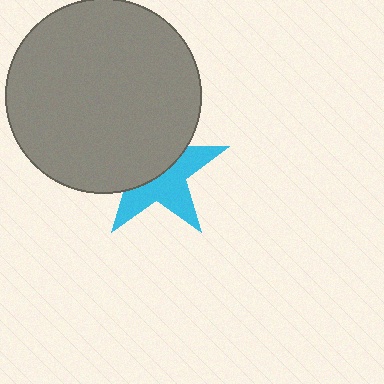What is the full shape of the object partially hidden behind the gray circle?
The partially hidden object is a cyan star.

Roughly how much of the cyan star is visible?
About half of it is visible (roughly 50%).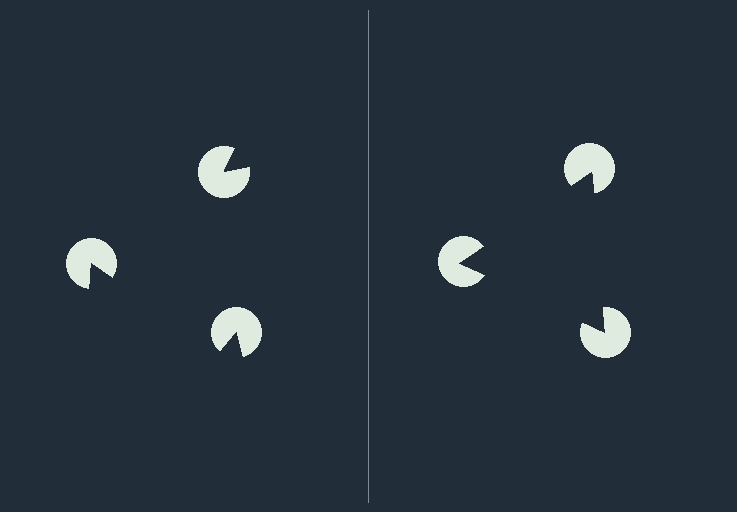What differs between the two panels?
The pac-man discs are positioned identically on both sides; only the wedge orientations differ. On the right they align to a triangle; on the left they are misaligned.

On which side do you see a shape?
An illusory triangle appears on the right side. On the left side the wedge cuts are rotated, so no coherent shape forms.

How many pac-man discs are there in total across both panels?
6 — 3 on each side.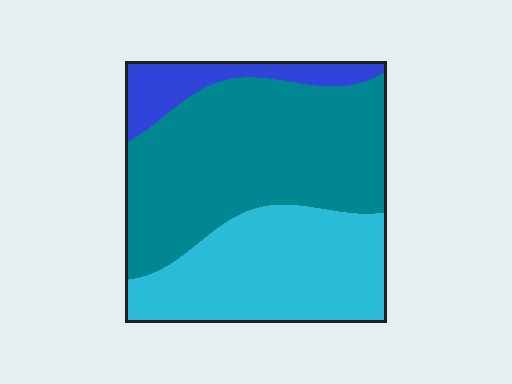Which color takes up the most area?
Teal, at roughly 50%.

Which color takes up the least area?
Blue, at roughly 10%.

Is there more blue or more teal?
Teal.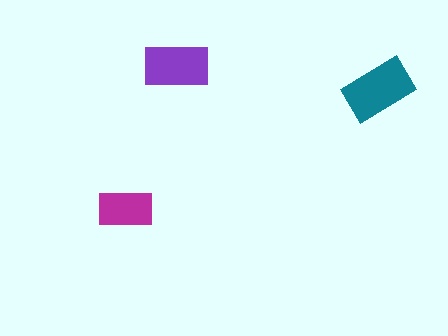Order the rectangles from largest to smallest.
the teal one, the purple one, the magenta one.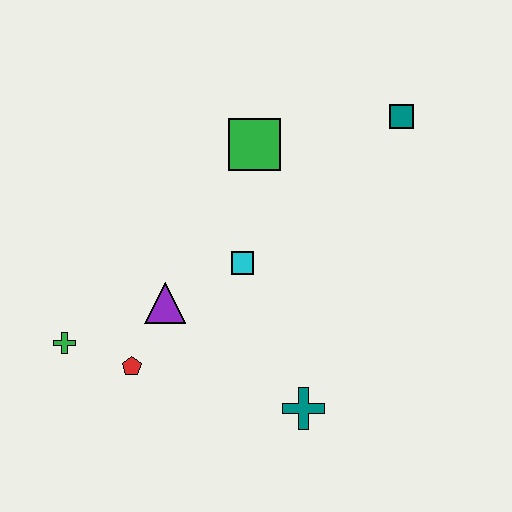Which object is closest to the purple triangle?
The red pentagon is closest to the purple triangle.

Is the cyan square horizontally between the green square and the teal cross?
No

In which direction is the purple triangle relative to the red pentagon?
The purple triangle is above the red pentagon.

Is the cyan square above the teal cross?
Yes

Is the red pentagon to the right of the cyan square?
No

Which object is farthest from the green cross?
The teal square is farthest from the green cross.